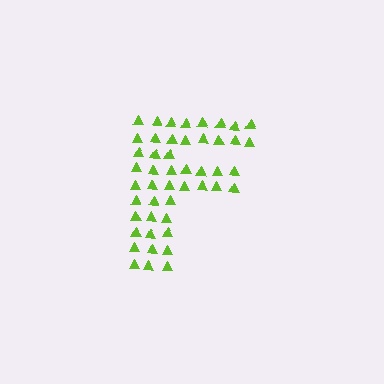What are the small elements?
The small elements are triangles.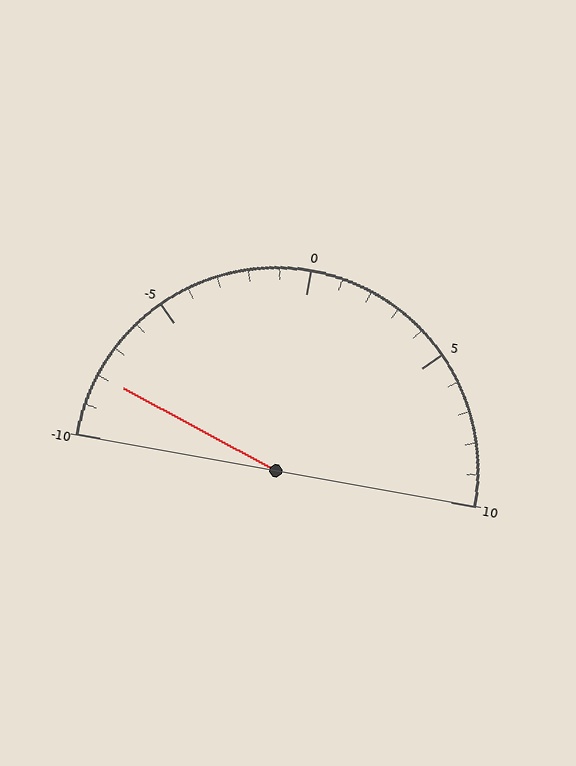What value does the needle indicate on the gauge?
The needle indicates approximately -8.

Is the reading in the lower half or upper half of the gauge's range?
The reading is in the lower half of the range (-10 to 10).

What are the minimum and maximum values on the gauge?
The gauge ranges from -10 to 10.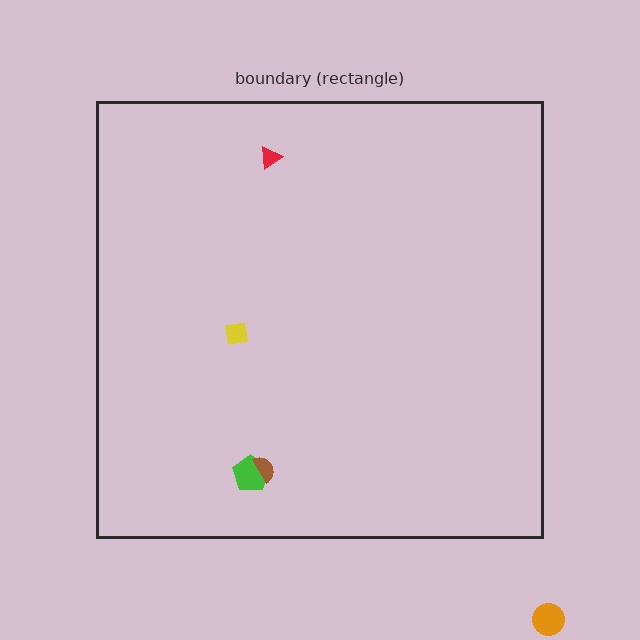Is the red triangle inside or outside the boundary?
Inside.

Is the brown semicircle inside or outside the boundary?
Inside.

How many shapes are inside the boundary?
4 inside, 1 outside.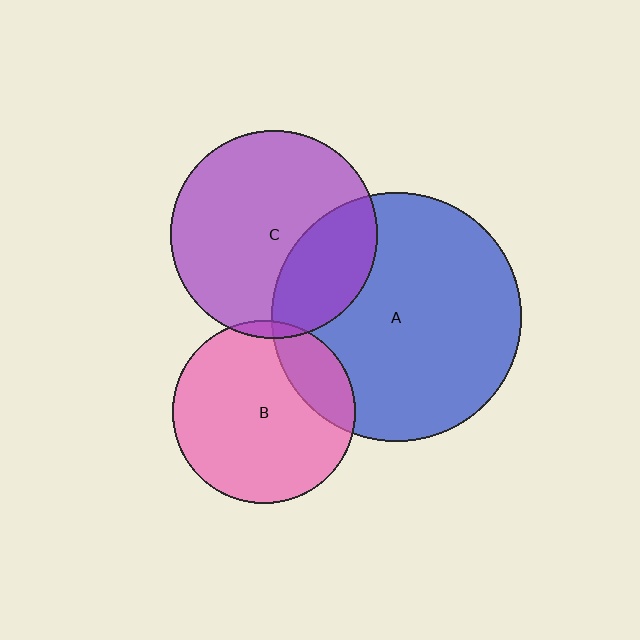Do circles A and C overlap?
Yes.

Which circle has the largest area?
Circle A (blue).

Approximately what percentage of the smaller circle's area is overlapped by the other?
Approximately 30%.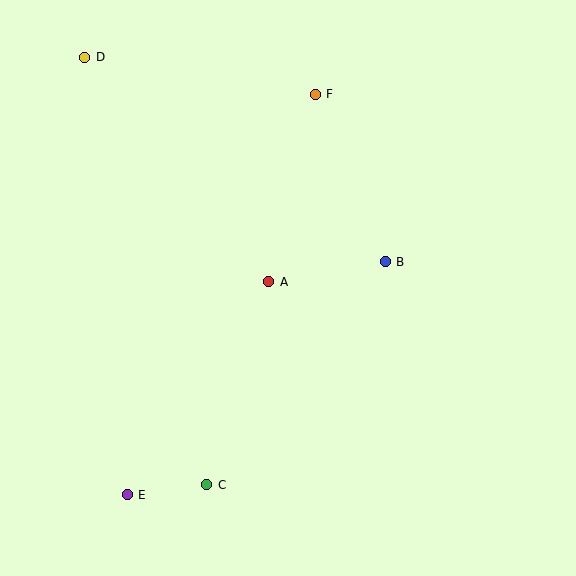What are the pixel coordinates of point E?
Point E is at (127, 495).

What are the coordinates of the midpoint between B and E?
The midpoint between B and E is at (256, 378).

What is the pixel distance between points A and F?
The distance between A and F is 193 pixels.